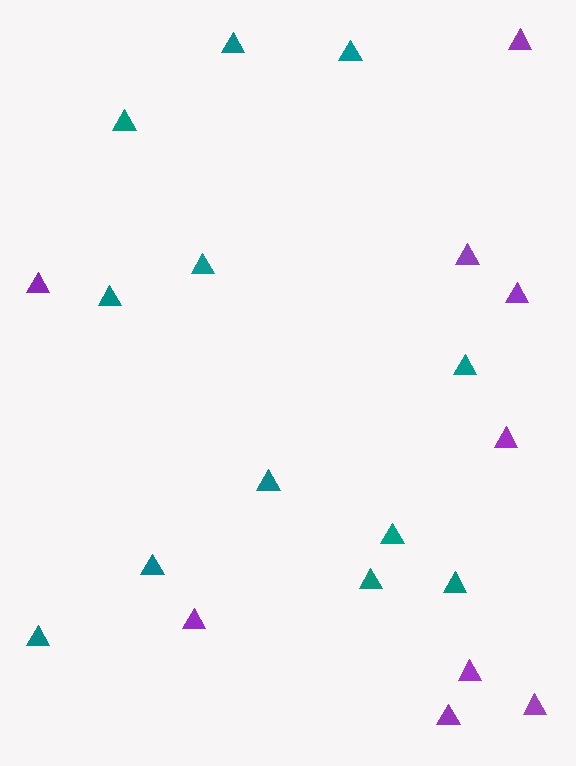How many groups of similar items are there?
There are 2 groups: one group of purple triangles (9) and one group of teal triangles (12).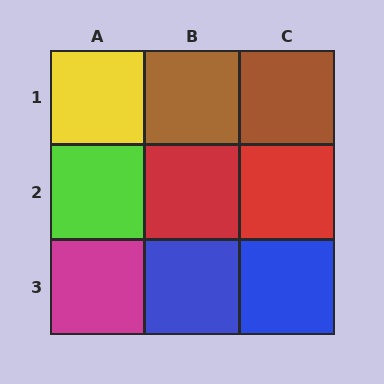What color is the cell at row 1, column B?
Brown.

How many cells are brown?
2 cells are brown.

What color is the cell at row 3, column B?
Blue.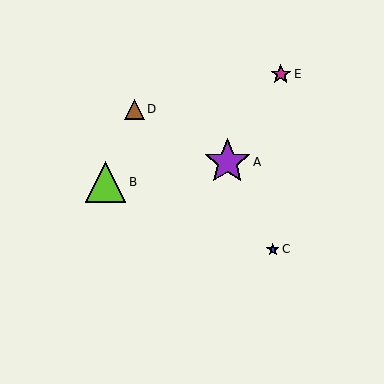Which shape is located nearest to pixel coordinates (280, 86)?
The magenta star (labeled E) at (281, 74) is nearest to that location.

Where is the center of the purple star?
The center of the purple star is at (227, 162).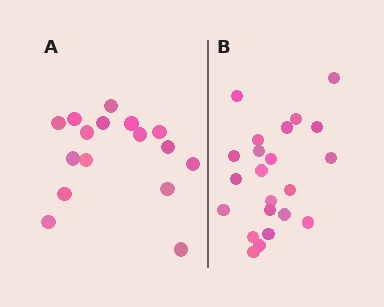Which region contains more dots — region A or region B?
Region B (the right region) has more dots.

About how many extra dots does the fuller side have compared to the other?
Region B has about 6 more dots than region A.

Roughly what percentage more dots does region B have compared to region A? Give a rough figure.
About 40% more.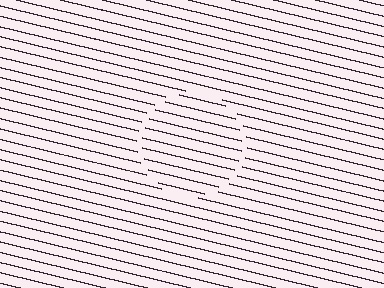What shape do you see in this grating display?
An illusory circle. The interior of the shape contains the same grating, shifted by half a period — the contour is defined by the phase discontinuity where line-ends from the inner and outer gratings abut.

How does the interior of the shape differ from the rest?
The interior of the shape contains the same grating, shifted by half a period — the contour is defined by the phase discontinuity where line-ends from the inner and outer gratings abut.